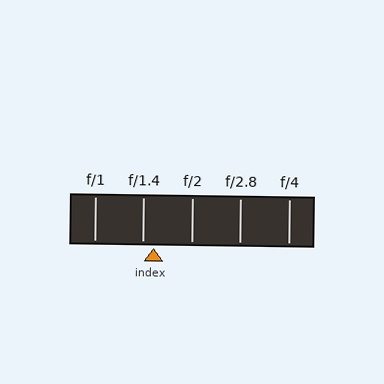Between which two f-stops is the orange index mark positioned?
The index mark is between f/1.4 and f/2.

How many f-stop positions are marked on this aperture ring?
There are 5 f-stop positions marked.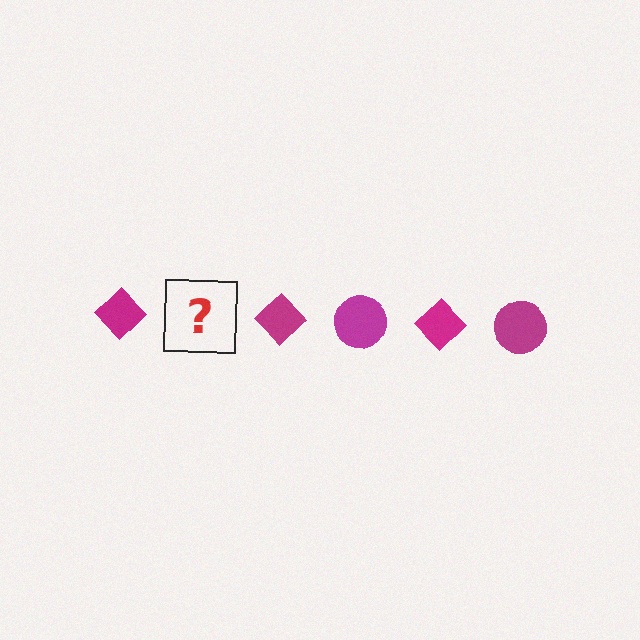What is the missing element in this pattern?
The missing element is a magenta circle.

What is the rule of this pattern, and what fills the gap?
The rule is that the pattern cycles through diamond, circle shapes in magenta. The gap should be filled with a magenta circle.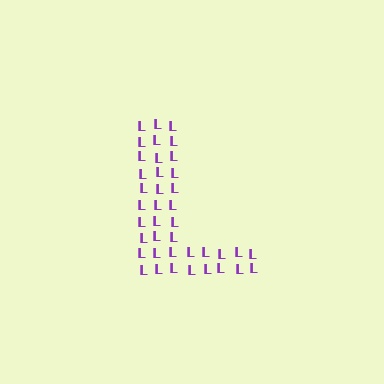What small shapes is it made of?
It is made of small letter L's.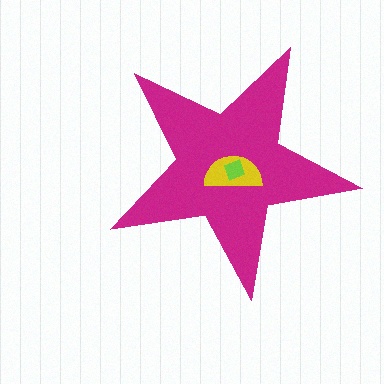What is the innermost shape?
The lime diamond.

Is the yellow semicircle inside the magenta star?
Yes.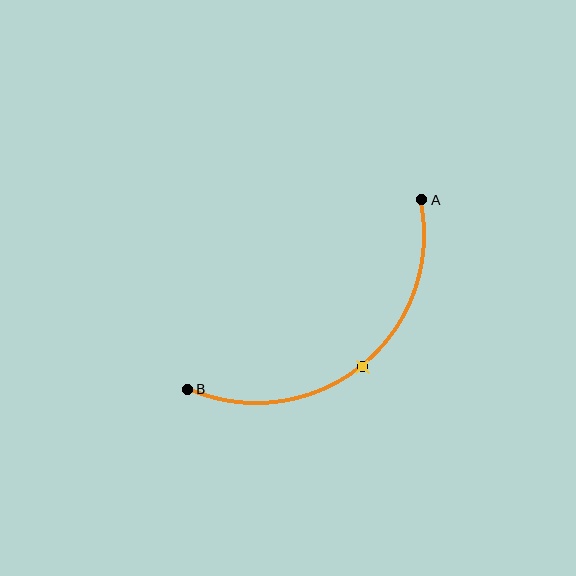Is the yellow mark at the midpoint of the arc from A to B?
Yes. The yellow mark lies on the arc at equal arc-length from both A and B — it is the arc midpoint.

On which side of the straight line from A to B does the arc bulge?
The arc bulges below and to the right of the straight line connecting A and B.